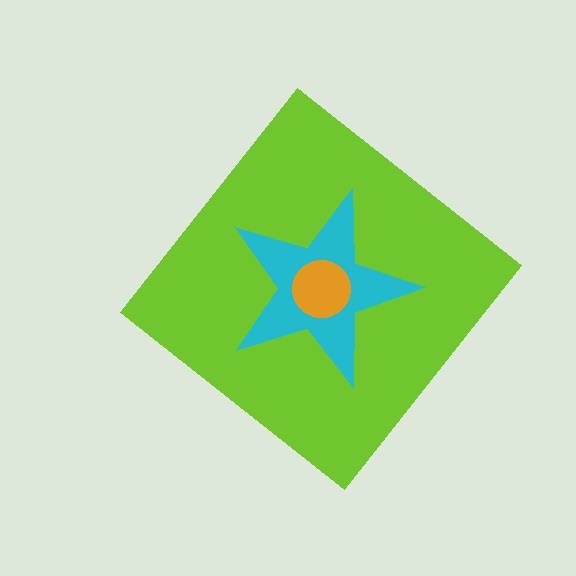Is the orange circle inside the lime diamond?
Yes.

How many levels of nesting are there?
3.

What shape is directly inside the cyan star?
The orange circle.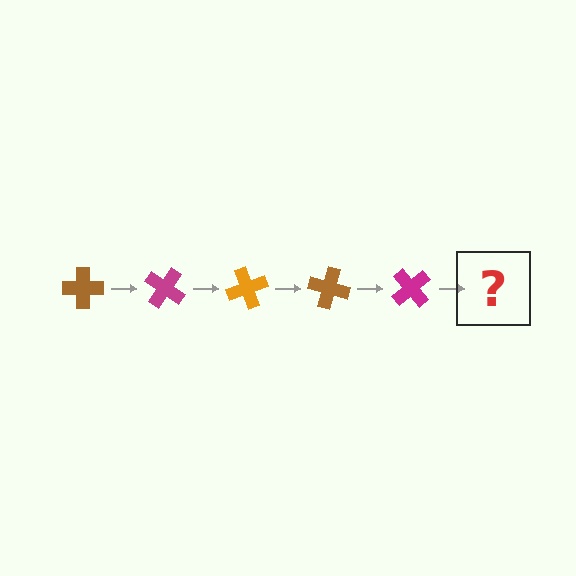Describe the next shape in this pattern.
It should be an orange cross, rotated 175 degrees from the start.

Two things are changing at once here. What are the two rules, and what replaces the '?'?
The two rules are that it rotates 35 degrees each step and the color cycles through brown, magenta, and orange. The '?' should be an orange cross, rotated 175 degrees from the start.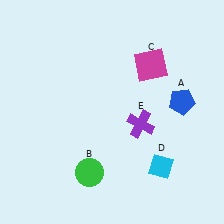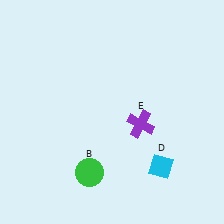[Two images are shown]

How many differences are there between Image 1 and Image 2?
There are 2 differences between the two images.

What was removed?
The magenta square (C), the blue pentagon (A) were removed in Image 2.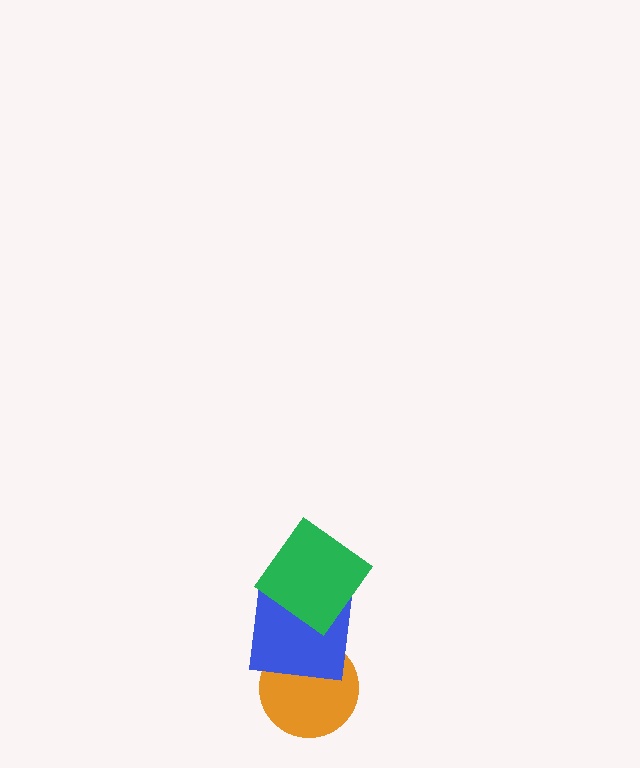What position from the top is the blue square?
The blue square is 2nd from the top.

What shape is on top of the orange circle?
The blue square is on top of the orange circle.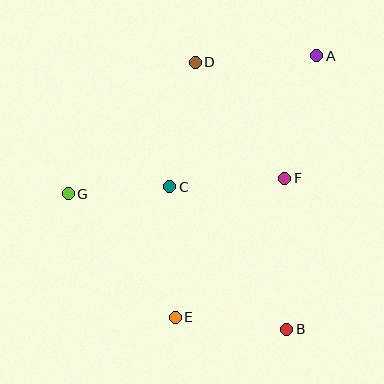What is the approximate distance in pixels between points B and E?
The distance between B and E is approximately 113 pixels.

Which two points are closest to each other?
Points C and G are closest to each other.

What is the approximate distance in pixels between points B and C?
The distance between B and C is approximately 184 pixels.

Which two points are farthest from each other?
Points A and E are farthest from each other.